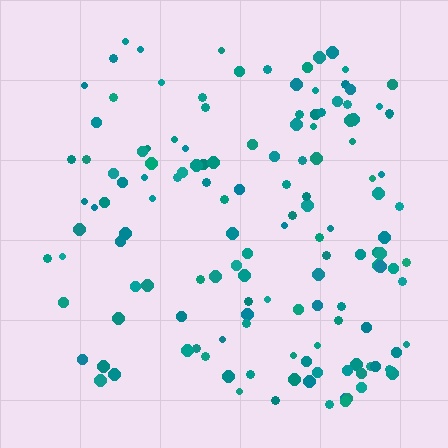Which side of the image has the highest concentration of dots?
The right.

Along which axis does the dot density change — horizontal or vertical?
Horizontal.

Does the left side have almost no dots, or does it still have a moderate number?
Still a moderate number, just noticeably fewer than the right.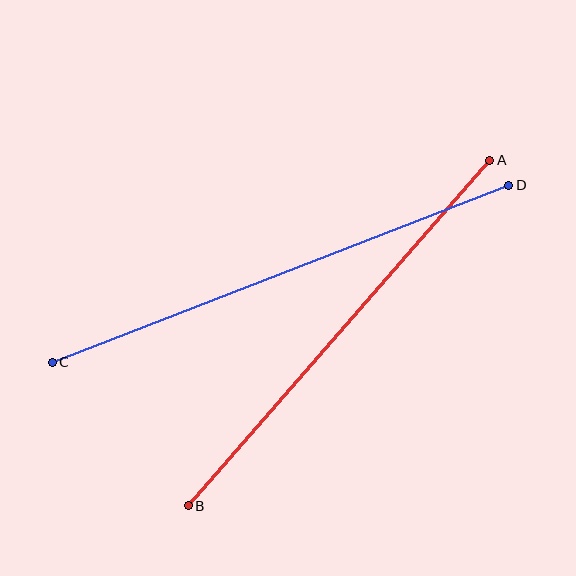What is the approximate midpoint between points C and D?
The midpoint is at approximately (281, 274) pixels.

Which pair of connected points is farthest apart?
Points C and D are farthest apart.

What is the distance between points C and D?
The distance is approximately 490 pixels.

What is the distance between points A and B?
The distance is approximately 459 pixels.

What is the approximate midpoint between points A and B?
The midpoint is at approximately (339, 333) pixels.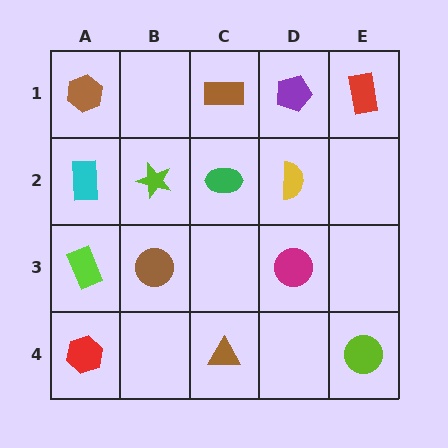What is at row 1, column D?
A purple pentagon.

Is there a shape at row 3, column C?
No, that cell is empty.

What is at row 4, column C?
A brown triangle.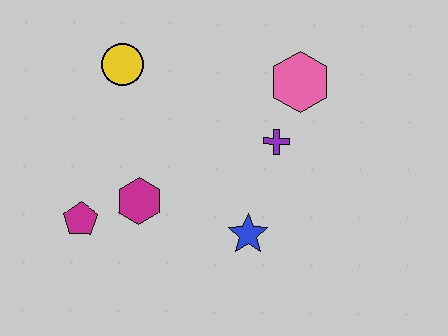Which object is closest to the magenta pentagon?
The magenta hexagon is closest to the magenta pentagon.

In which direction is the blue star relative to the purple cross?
The blue star is below the purple cross.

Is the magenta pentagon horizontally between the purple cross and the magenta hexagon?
No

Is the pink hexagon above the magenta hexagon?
Yes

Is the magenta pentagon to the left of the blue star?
Yes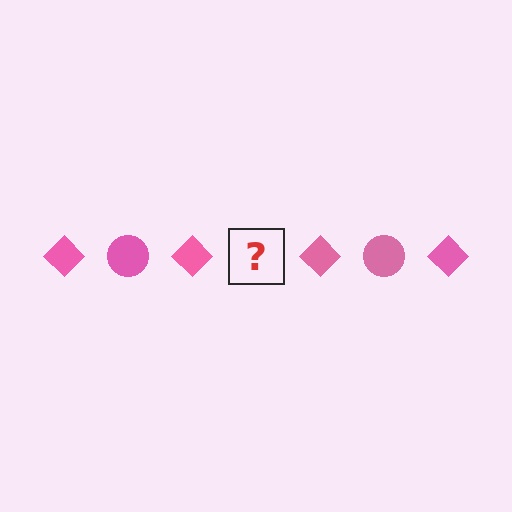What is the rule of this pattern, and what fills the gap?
The rule is that the pattern cycles through diamond, circle shapes in pink. The gap should be filled with a pink circle.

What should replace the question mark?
The question mark should be replaced with a pink circle.